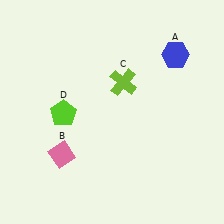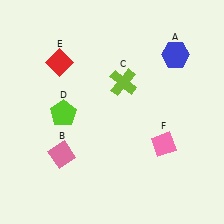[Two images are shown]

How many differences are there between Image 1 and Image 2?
There are 2 differences between the two images.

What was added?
A red diamond (E), a pink diamond (F) were added in Image 2.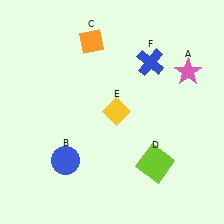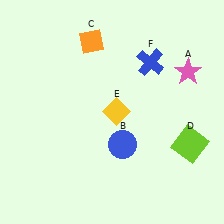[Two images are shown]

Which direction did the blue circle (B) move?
The blue circle (B) moved right.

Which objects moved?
The objects that moved are: the blue circle (B), the lime square (D).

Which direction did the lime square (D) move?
The lime square (D) moved right.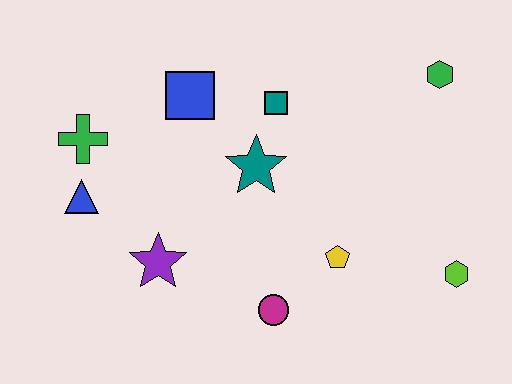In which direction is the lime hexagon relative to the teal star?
The lime hexagon is to the right of the teal star.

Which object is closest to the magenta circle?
The yellow pentagon is closest to the magenta circle.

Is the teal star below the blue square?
Yes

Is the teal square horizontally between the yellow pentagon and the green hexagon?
No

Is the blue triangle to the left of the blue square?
Yes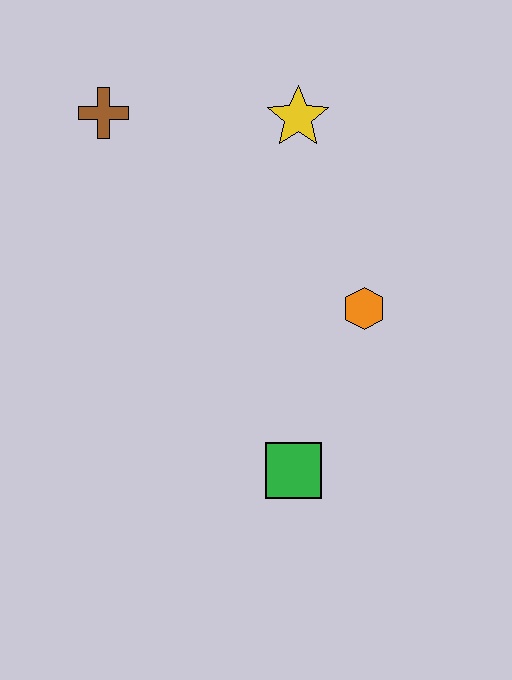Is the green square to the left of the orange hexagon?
Yes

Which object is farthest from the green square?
The brown cross is farthest from the green square.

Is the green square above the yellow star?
No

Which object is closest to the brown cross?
The yellow star is closest to the brown cross.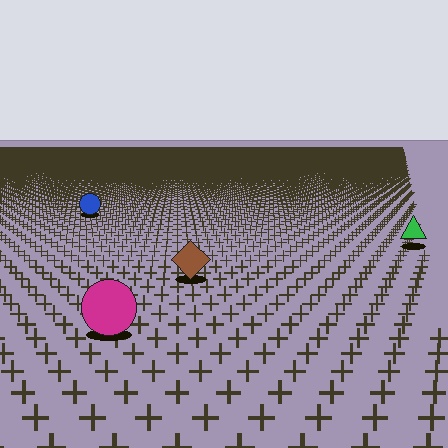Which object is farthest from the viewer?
The blue circle is farthest from the viewer. It appears smaller and the ground texture around it is denser.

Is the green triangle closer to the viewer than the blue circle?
Yes. The green triangle is closer — you can tell from the texture gradient: the ground texture is coarser near it.